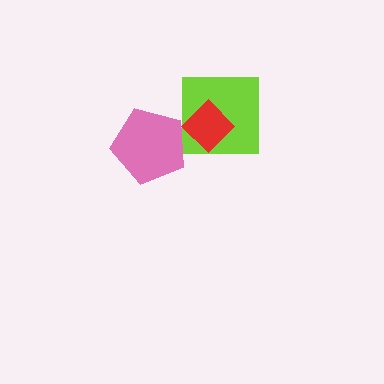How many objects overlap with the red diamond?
1 object overlaps with the red diamond.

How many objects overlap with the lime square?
1 object overlaps with the lime square.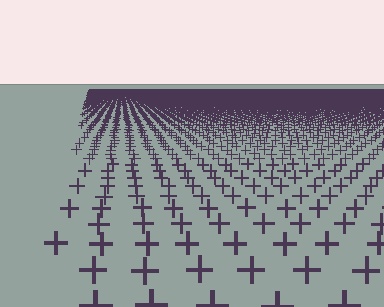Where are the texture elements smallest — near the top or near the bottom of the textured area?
Near the top.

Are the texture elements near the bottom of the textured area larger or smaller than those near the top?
Larger. Near the bottom, elements are closer to the viewer and appear at a bigger on-screen size.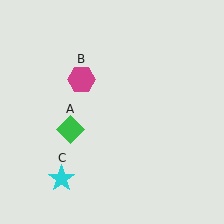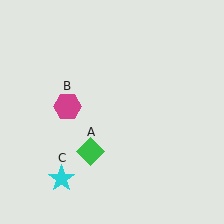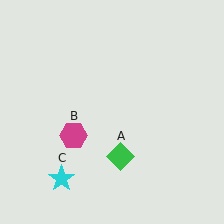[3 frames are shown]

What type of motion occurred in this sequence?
The green diamond (object A), magenta hexagon (object B) rotated counterclockwise around the center of the scene.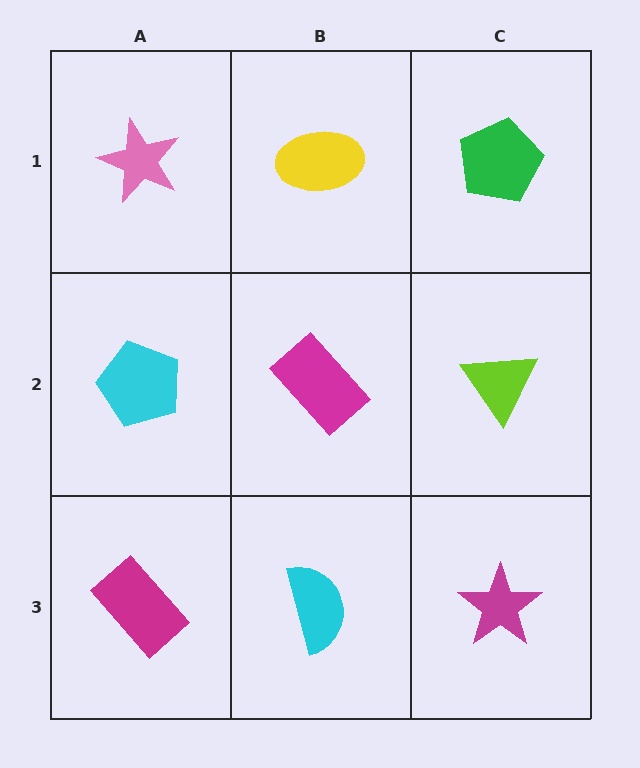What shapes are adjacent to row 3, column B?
A magenta rectangle (row 2, column B), a magenta rectangle (row 3, column A), a magenta star (row 3, column C).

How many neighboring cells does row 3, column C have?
2.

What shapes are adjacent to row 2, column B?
A yellow ellipse (row 1, column B), a cyan semicircle (row 3, column B), a cyan pentagon (row 2, column A), a lime triangle (row 2, column C).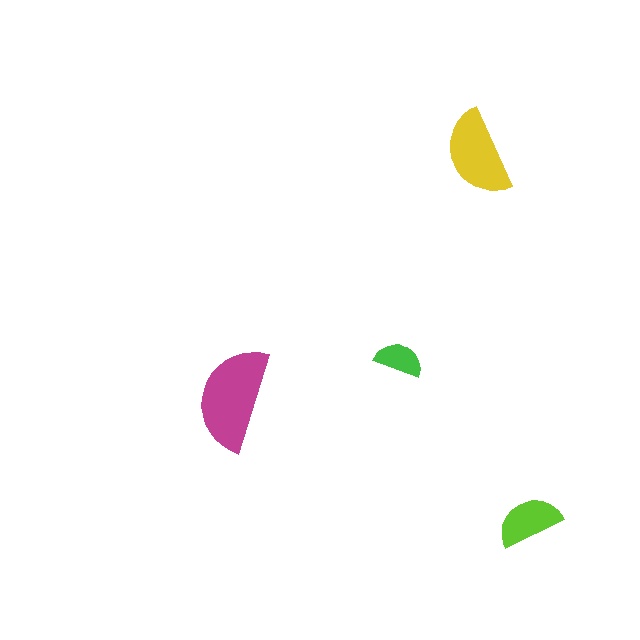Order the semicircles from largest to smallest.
the magenta one, the yellow one, the lime one, the green one.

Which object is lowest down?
The lime semicircle is bottommost.